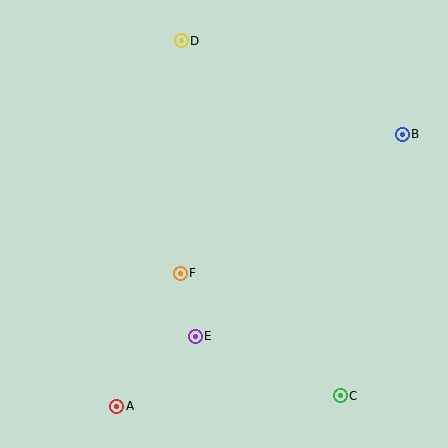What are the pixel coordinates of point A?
Point A is at (117, 406).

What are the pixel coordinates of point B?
Point B is at (402, 134).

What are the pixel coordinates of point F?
Point F is at (180, 273).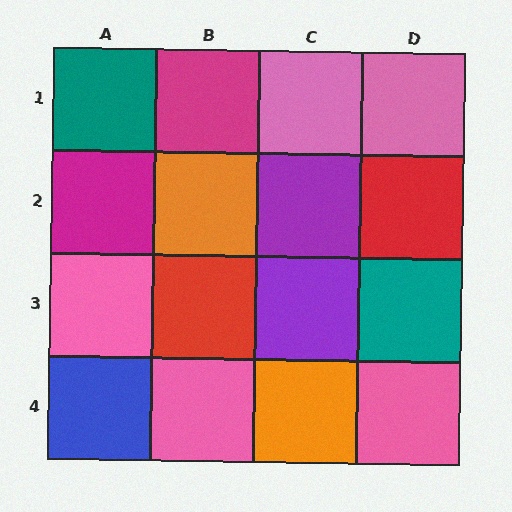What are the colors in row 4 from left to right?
Blue, pink, orange, pink.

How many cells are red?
2 cells are red.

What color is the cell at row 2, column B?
Orange.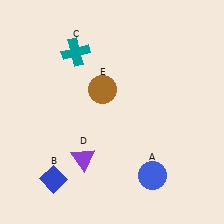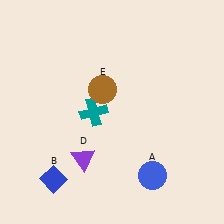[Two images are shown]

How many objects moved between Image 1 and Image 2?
1 object moved between the two images.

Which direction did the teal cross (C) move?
The teal cross (C) moved down.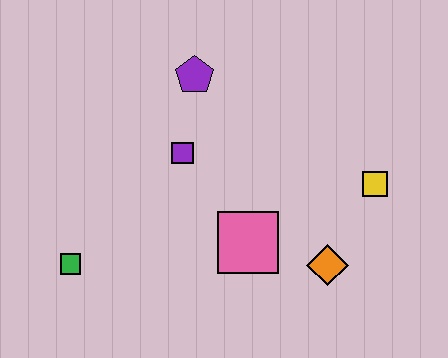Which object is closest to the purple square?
The purple pentagon is closest to the purple square.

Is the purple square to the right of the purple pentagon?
No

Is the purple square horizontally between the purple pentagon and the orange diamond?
No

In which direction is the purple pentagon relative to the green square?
The purple pentagon is above the green square.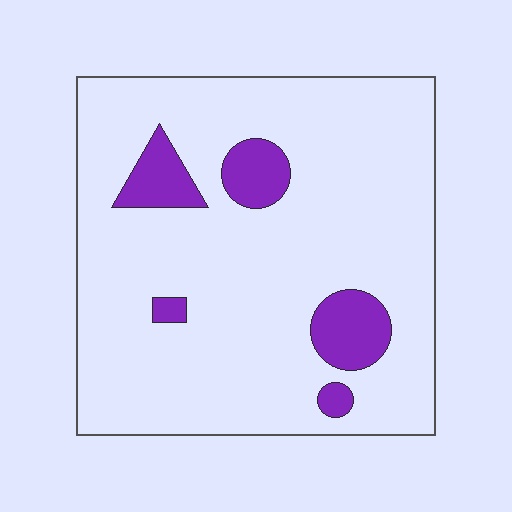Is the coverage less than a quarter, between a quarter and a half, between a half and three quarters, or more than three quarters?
Less than a quarter.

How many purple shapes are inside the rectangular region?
5.